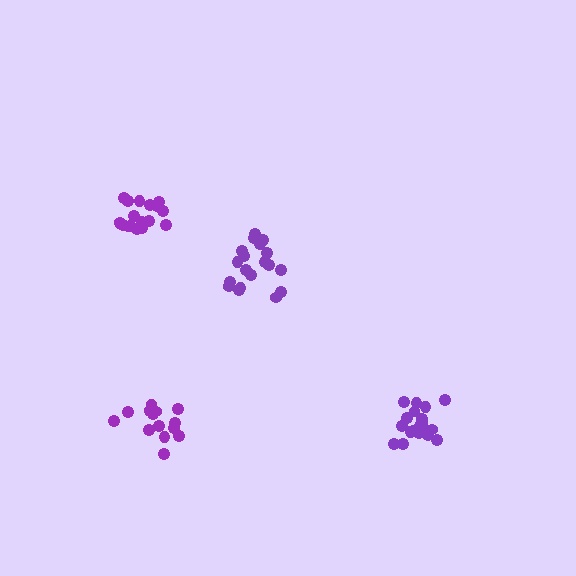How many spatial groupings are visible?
There are 4 spatial groupings.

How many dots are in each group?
Group 1: 18 dots, Group 2: 15 dots, Group 3: 19 dots, Group 4: 19 dots (71 total).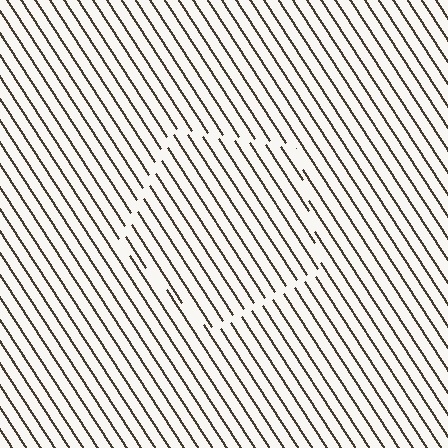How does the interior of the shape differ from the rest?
The interior of the shape contains the same grating, shifted by half a period — the contour is defined by the phase discontinuity where line-ends from the inner and outer gratings abut.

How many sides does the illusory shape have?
5 sides — the line-ends trace a pentagon.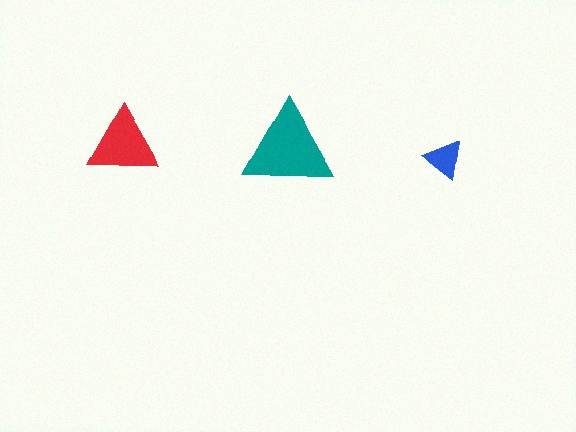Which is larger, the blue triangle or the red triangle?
The red one.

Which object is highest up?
The red triangle is topmost.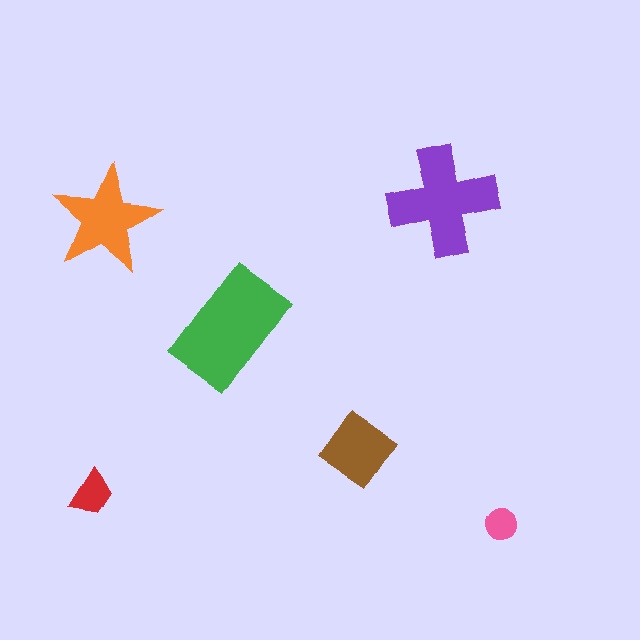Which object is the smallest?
The pink circle.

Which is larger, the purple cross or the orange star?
The purple cross.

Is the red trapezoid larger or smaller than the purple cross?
Smaller.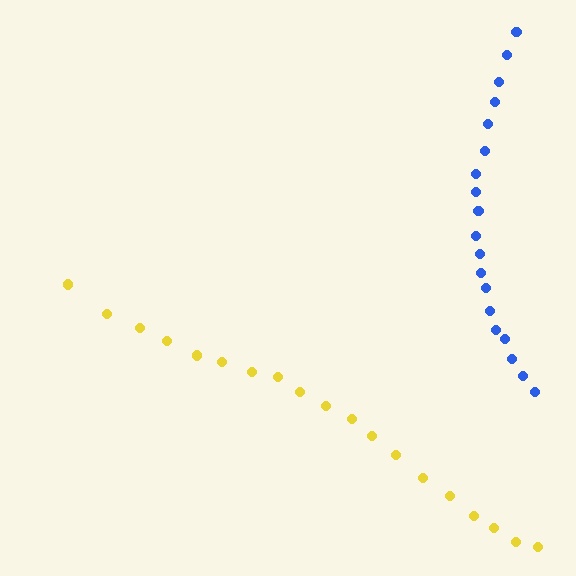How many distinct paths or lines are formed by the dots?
There are 2 distinct paths.